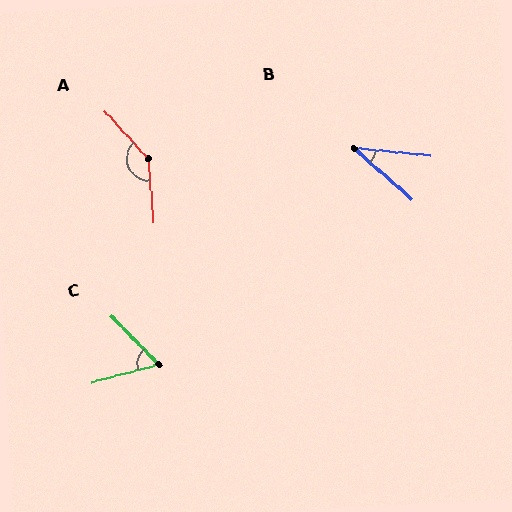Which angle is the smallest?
B, at approximately 36 degrees.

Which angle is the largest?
A, at approximately 143 degrees.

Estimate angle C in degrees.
Approximately 60 degrees.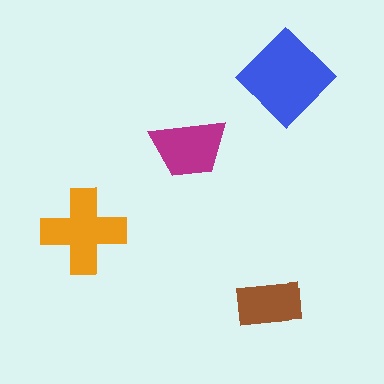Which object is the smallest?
The brown rectangle.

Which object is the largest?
The blue diamond.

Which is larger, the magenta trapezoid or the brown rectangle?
The magenta trapezoid.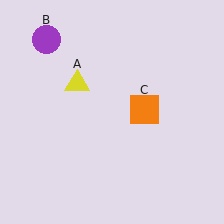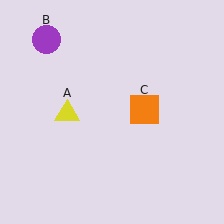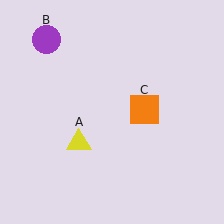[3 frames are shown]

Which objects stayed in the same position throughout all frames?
Purple circle (object B) and orange square (object C) remained stationary.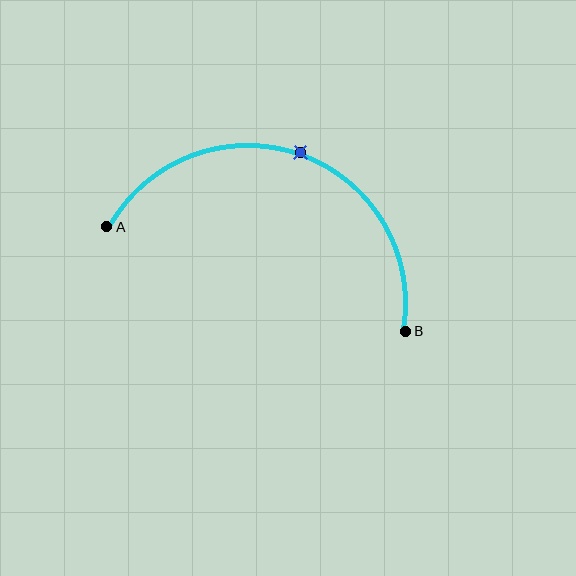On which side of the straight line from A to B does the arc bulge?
The arc bulges above the straight line connecting A and B.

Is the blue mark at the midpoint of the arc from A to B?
Yes. The blue mark lies on the arc at equal arc-length from both A and B — it is the arc midpoint.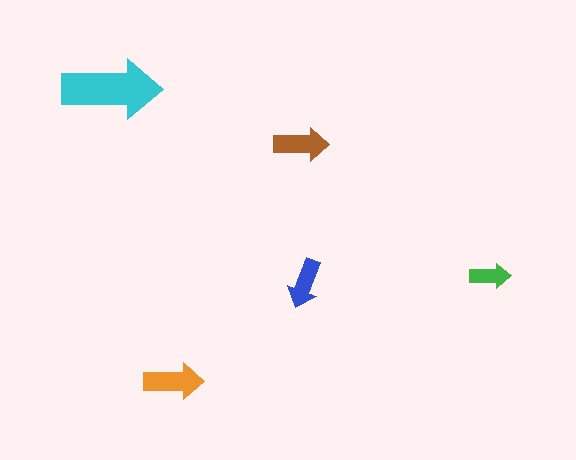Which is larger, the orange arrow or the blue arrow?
The orange one.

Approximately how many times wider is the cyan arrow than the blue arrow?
About 2 times wider.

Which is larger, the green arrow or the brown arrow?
The brown one.